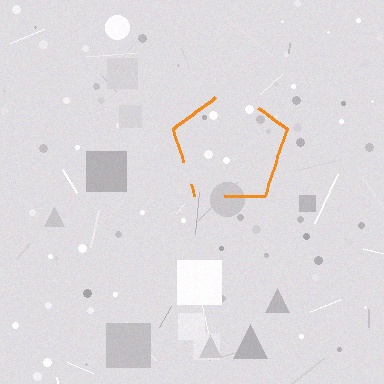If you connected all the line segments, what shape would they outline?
They would outline a pentagon.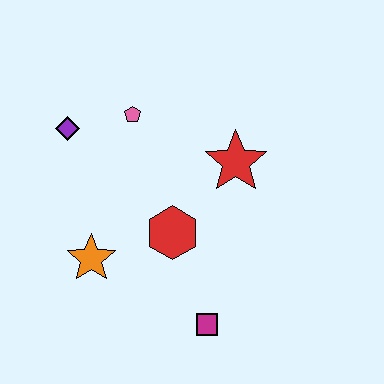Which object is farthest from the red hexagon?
The purple diamond is farthest from the red hexagon.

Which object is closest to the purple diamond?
The pink pentagon is closest to the purple diamond.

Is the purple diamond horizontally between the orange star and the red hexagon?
No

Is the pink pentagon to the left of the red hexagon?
Yes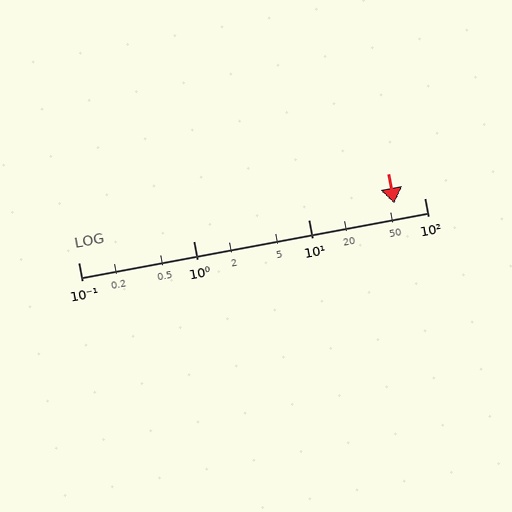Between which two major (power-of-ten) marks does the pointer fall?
The pointer is between 10 and 100.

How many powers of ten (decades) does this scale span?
The scale spans 3 decades, from 0.1 to 100.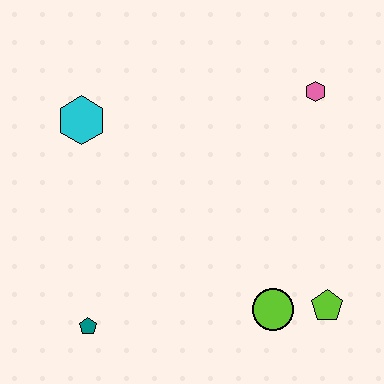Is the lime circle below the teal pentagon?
No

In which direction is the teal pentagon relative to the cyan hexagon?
The teal pentagon is below the cyan hexagon.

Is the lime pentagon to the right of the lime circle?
Yes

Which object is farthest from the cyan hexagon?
The lime pentagon is farthest from the cyan hexagon.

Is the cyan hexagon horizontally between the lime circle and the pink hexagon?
No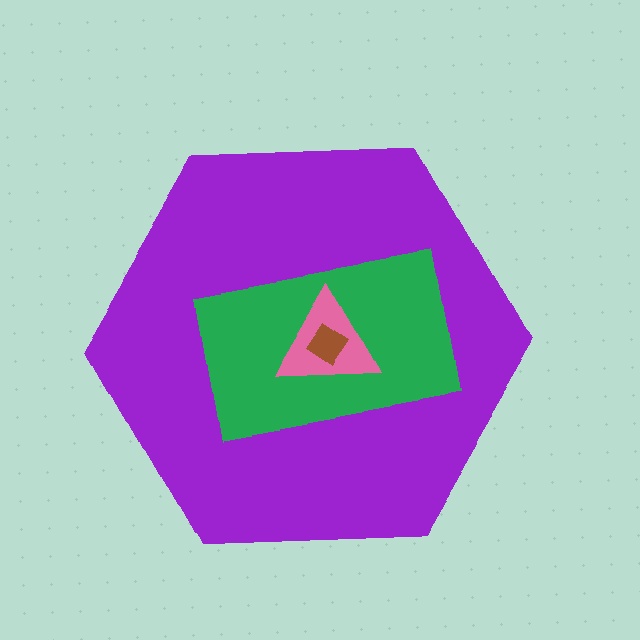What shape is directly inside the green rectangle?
The pink triangle.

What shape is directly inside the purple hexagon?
The green rectangle.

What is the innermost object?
The brown diamond.